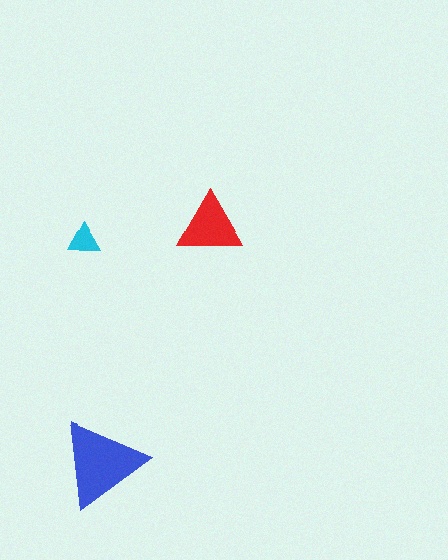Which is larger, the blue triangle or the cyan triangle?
The blue one.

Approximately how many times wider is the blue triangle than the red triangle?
About 1.5 times wider.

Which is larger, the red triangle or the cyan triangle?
The red one.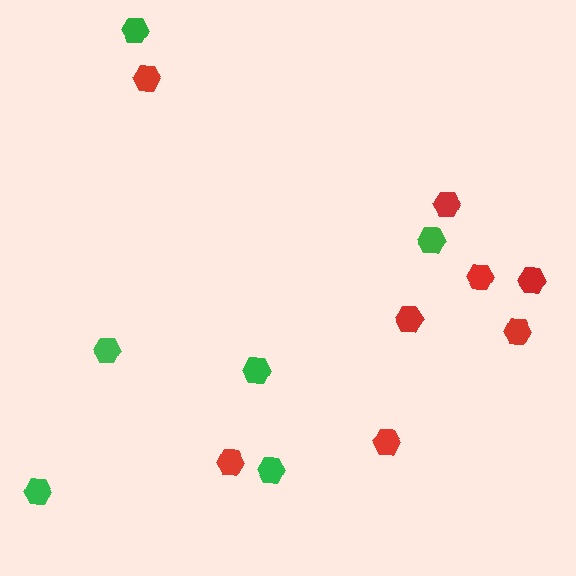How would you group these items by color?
There are 2 groups: one group of red hexagons (8) and one group of green hexagons (6).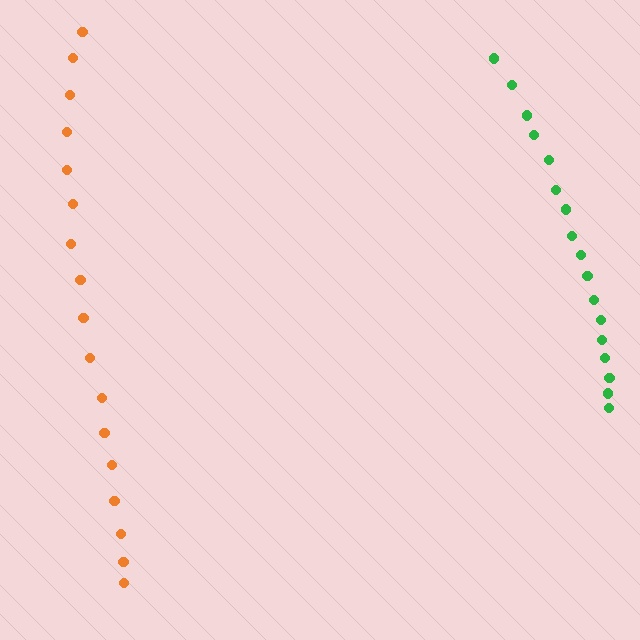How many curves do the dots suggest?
There are 2 distinct paths.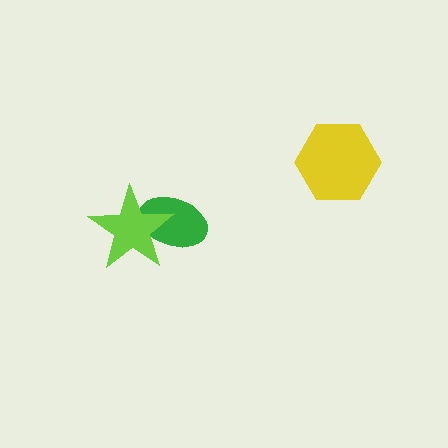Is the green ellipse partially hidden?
Yes, it is partially covered by another shape.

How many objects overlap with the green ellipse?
1 object overlaps with the green ellipse.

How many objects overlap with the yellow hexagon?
0 objects overlap with the yellow hexagon.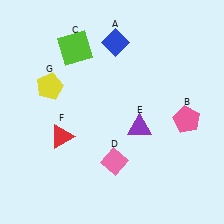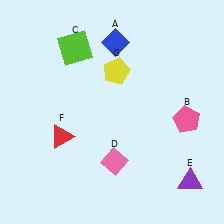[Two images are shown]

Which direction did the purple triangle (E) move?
The purple triangle (E) moved down.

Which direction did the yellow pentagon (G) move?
The yellow pentagon (G) moved right.